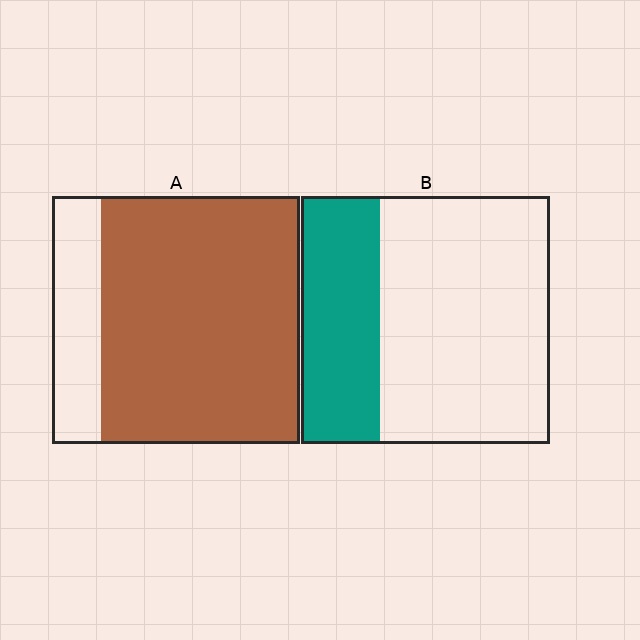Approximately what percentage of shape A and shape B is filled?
A is approximately 80% and B is approximately 30%.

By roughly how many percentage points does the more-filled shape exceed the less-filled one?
By roughly 50 percentage points (A over B).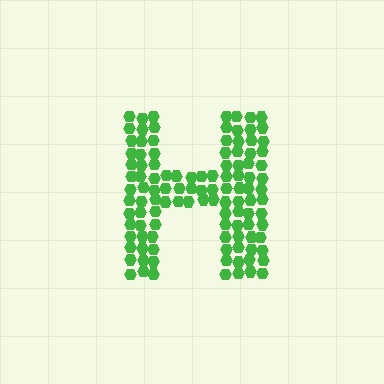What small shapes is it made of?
It is made of small hexagons.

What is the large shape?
The large shape is the letter H.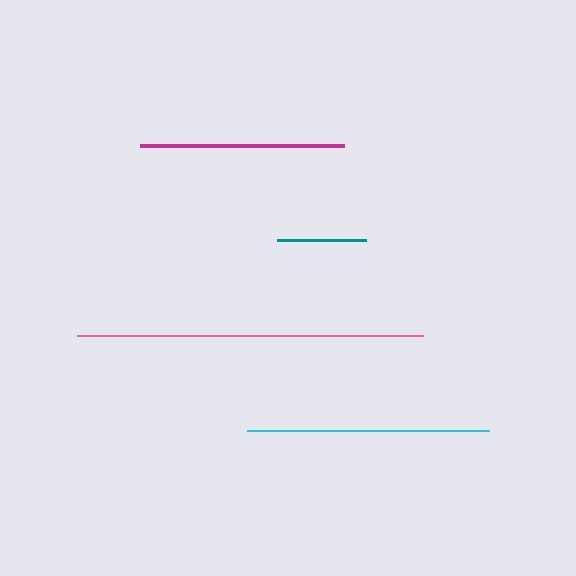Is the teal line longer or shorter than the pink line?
The pink line is longer than the teal line.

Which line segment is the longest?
The pink line is the longest at approximately 346 pixels.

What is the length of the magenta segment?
The magenta segment is approximately 204 pixels long.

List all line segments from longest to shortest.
From longest to shortest: pink, cyan, magenta, teal.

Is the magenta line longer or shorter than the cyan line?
The cyan line is longer than the magenta line.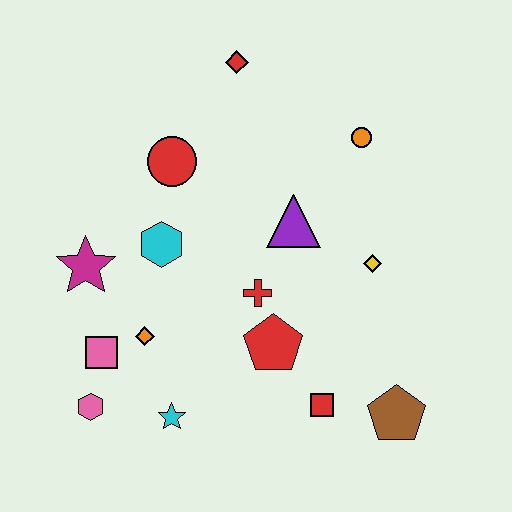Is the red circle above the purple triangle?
Yes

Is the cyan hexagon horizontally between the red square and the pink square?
Yes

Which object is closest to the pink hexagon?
The pink square is closest to the pink hexagon.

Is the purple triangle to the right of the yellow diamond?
No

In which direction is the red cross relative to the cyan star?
The red cross is above the cyan star.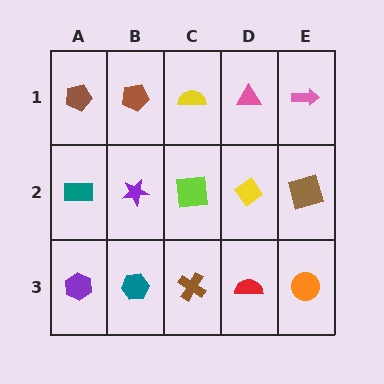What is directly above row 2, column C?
A yellow semicircle.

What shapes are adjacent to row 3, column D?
A yellow diamond (row 2, column D), a brown cross (row 3, column C), an orange circle (row 3, column E).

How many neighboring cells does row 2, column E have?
3.